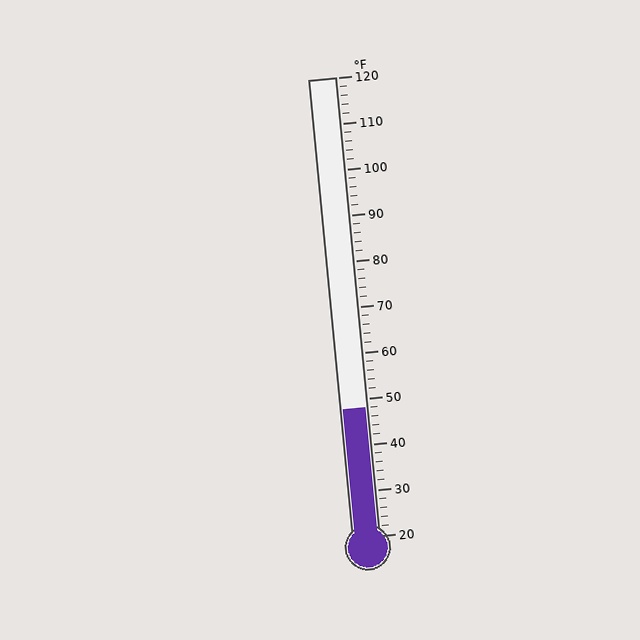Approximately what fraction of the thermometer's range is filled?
The thermometer is filled to approximately 30% of its range.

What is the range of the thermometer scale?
The thermometer scale ranges from 20°F to 120°F.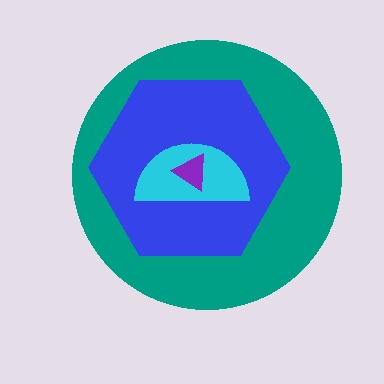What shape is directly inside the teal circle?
The blue hexagon.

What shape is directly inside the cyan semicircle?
The purple triangle.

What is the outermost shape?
The teal circle.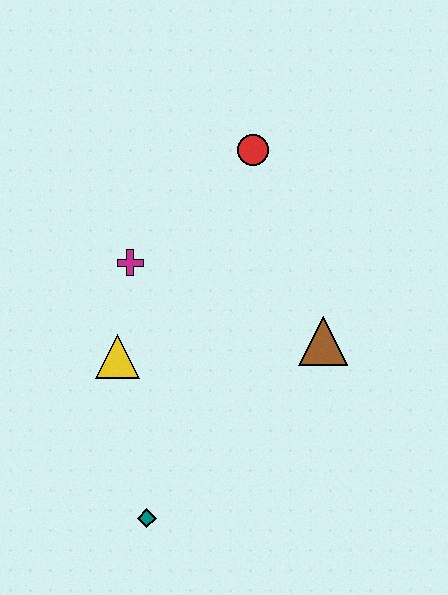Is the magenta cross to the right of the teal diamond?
No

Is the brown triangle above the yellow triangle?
Yes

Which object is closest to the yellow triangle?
The magenta cross is closest to the yellow triangle.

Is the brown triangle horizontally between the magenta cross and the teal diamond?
No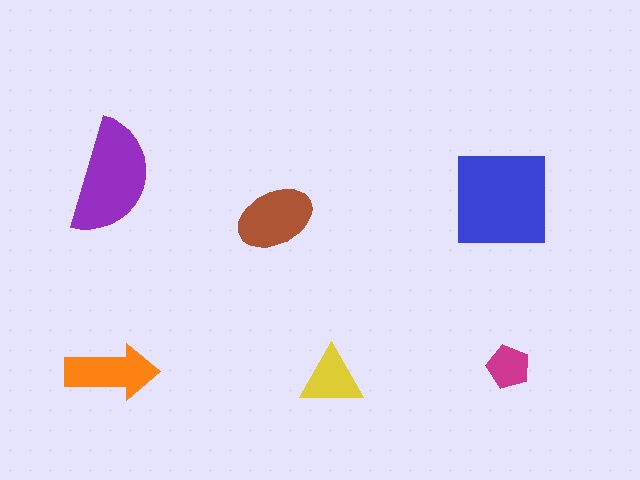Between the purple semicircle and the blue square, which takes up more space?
The blue square.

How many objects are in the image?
There are 6 objects in the image.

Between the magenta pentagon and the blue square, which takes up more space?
The blue square.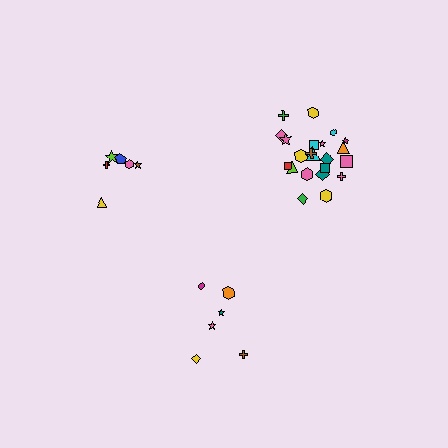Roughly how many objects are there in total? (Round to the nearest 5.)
Roughly 35 objects in total.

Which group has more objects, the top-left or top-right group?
The top-right group.